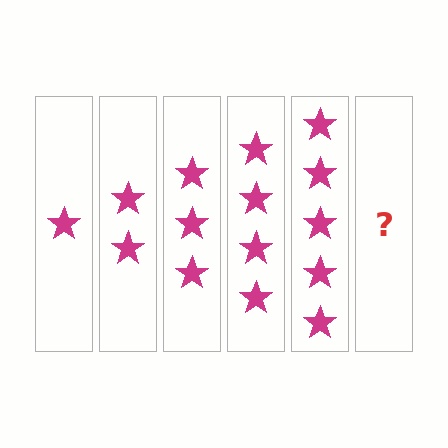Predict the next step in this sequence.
The next step is 6 stars.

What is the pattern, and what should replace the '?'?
The pattern is that each step adds one more star. The '?' should be 6 stars.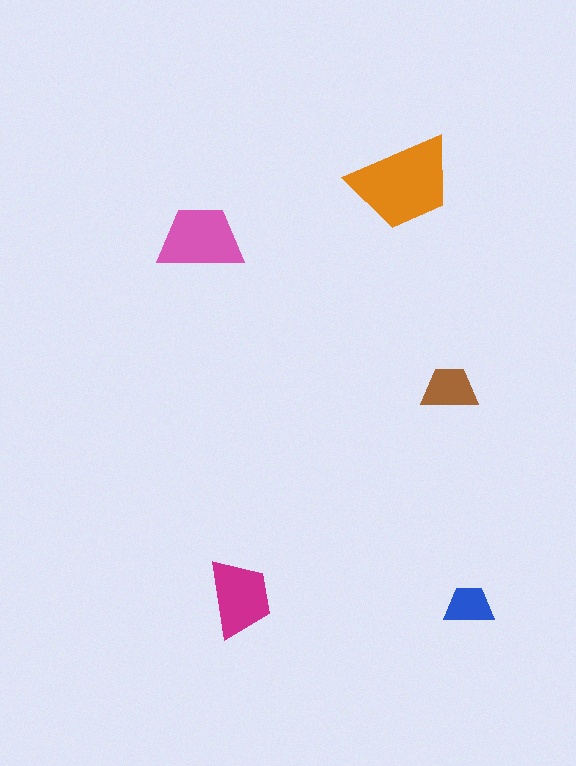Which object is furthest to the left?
The pink trapezoid is leftmost.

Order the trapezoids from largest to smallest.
the orange one, the pink one, the magenta one, the brown one, the blue one.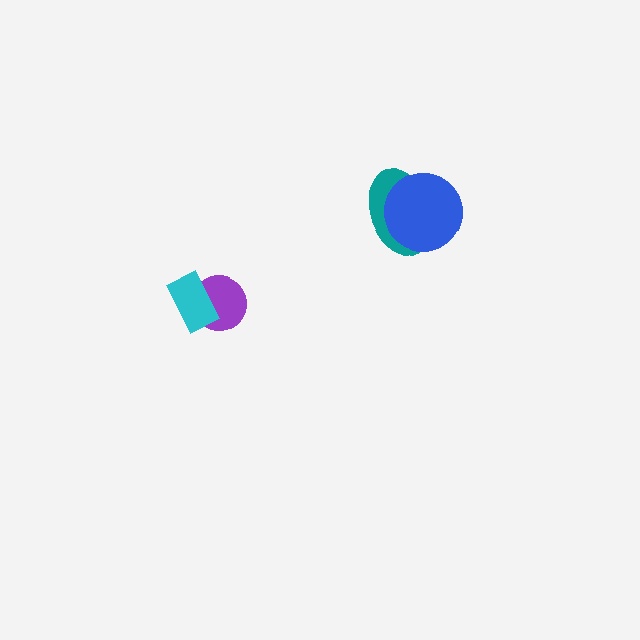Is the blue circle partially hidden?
No, no other shape covers it.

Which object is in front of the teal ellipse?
The blue circle is in front of the teal ellipse.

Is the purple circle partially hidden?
Yes, it is partially covered by another shape.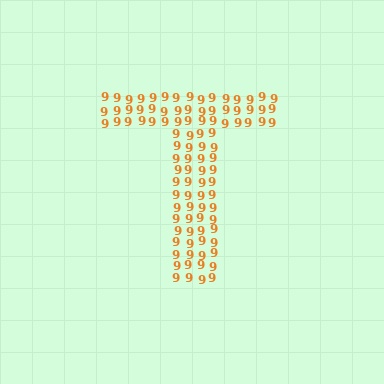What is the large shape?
The large shape is the letter T.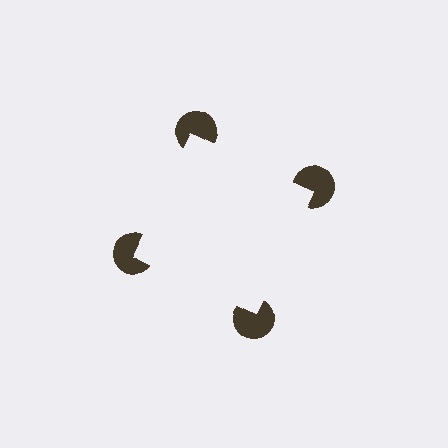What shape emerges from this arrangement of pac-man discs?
An illusory square — its edges are inferred from the aligned wedge cuts in the pac-man discs, not physically drawn.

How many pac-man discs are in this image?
There are 4 — one at each vertex of the illusory square.